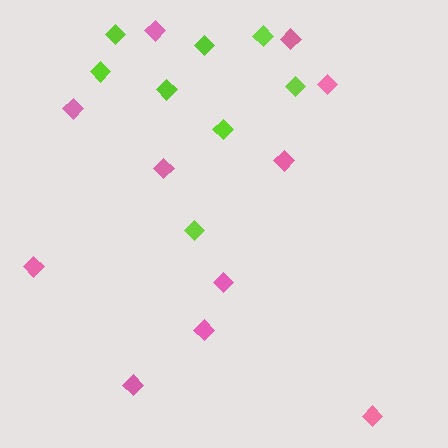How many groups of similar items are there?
There are 2 groups: one group of lime diamonds (8) and one group of pink diamonds (11).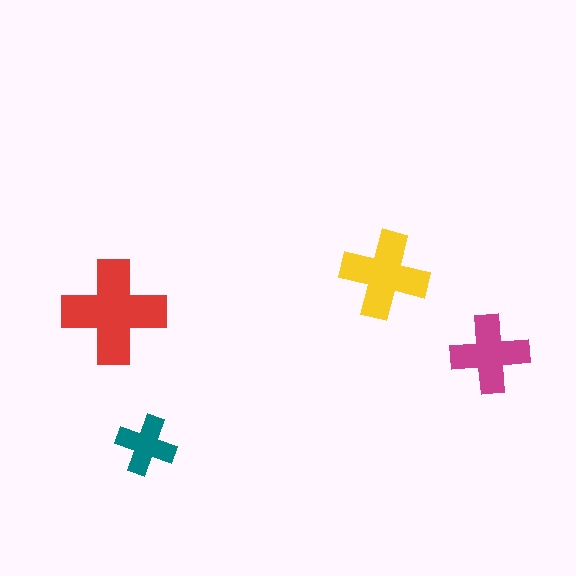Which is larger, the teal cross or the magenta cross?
The magenta one.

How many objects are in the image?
There are 4 objects in the image.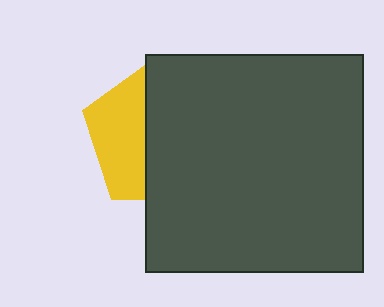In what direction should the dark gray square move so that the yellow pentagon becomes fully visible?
The dark gray square should move right. That is the shortest direction to clear the overlap and leave the yellow pentagon fully visible.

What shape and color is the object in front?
The object in front is a dark gray square.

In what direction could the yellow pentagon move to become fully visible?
The yellow pentagon could move left. That would shift it out from behind the dark gray square entirely.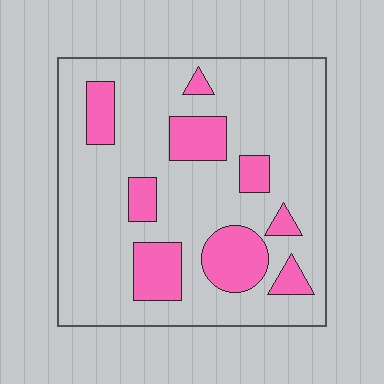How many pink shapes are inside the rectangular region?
9.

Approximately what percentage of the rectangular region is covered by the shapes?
Approximately 20%.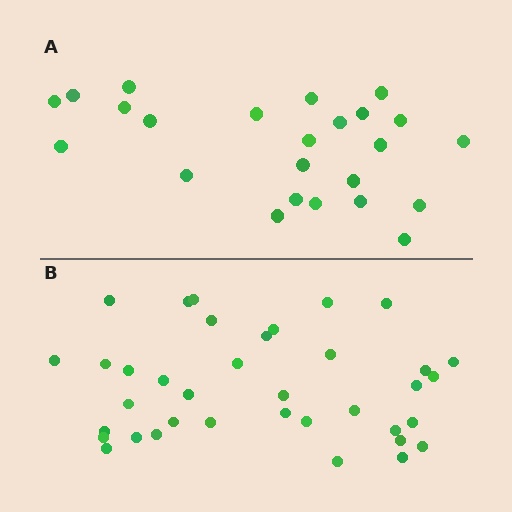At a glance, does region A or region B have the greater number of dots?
Region B (the bottom region) has more dots.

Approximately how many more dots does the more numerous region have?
Region B has approximately 15 more dots than region A.